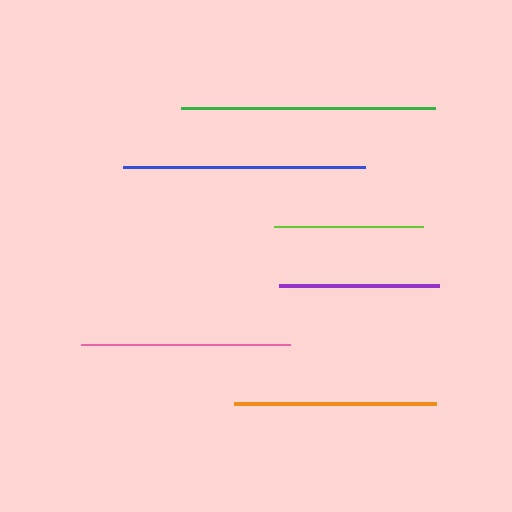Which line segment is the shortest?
The lime line is the shortest at approximately 149 pixels.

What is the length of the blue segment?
The blue segment is approximately 241 pixels long.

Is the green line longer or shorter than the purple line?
The green line is longer than the purple line.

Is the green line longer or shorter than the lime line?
The green line is longer than the lime line.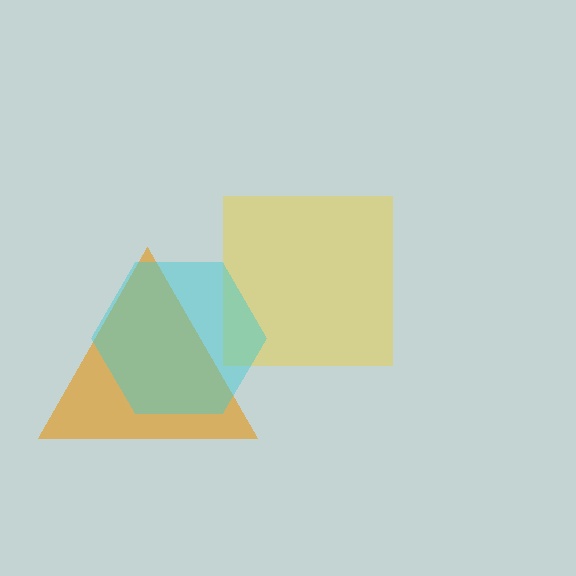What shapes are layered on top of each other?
The layered shapes are: a yellow square, an orange triangle, a cyan hexagon.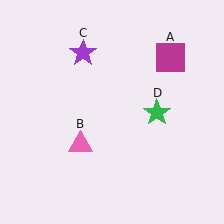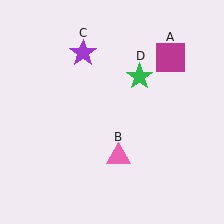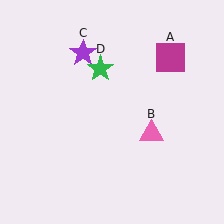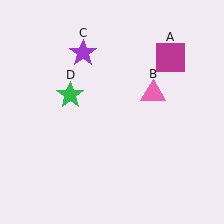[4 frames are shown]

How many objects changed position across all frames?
2 objects changed position: pink triangle (object B), green star (object D).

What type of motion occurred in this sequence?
The pink triangle (object B), green star (object D) rotated counterclockwise around the center of the scene.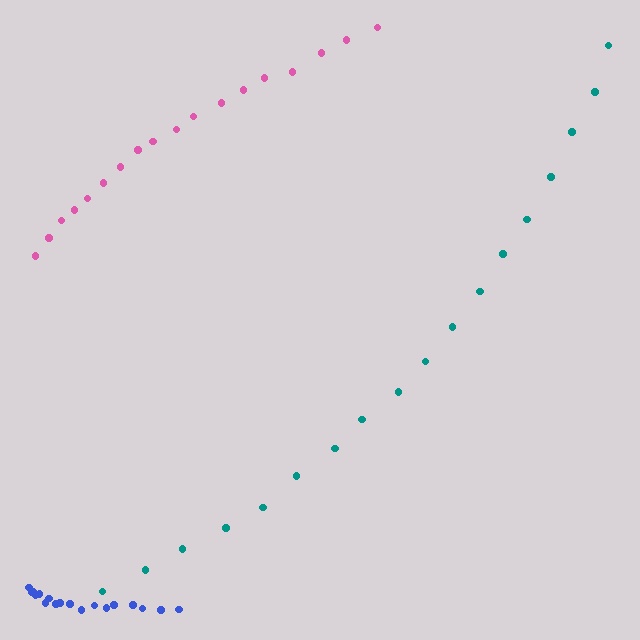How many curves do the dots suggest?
There are 3 distinct paths.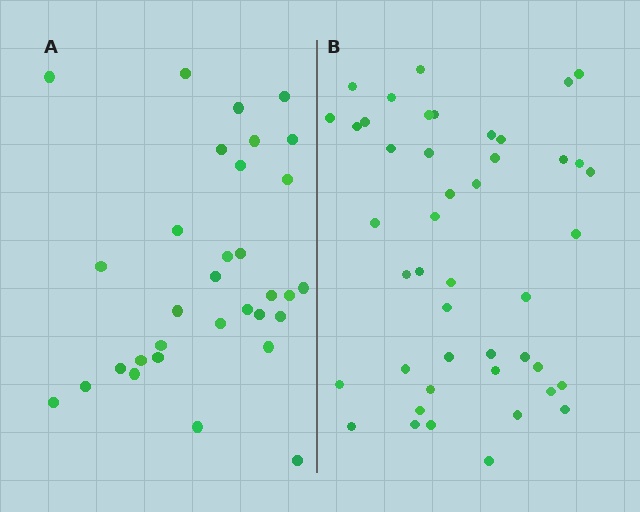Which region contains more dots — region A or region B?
Region B (the right region) has more dots.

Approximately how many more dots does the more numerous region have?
Region B has approximately 15 more dots than region A.